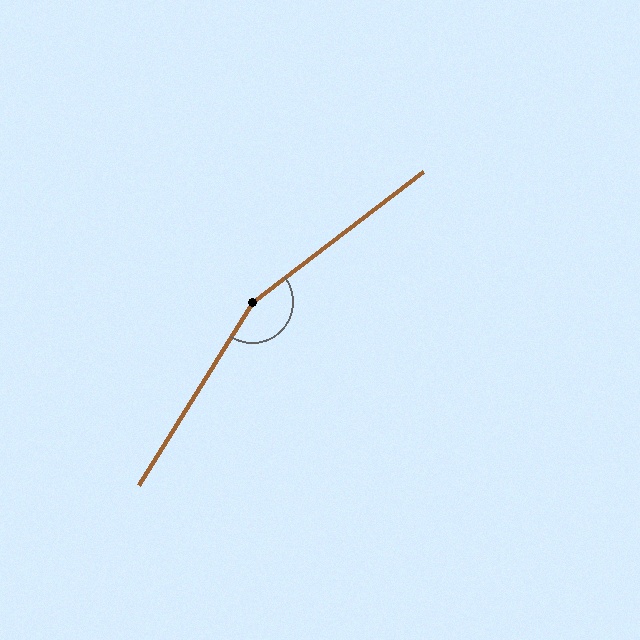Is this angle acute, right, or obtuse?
It is obtuse.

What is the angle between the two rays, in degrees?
Approximately 159 degrees.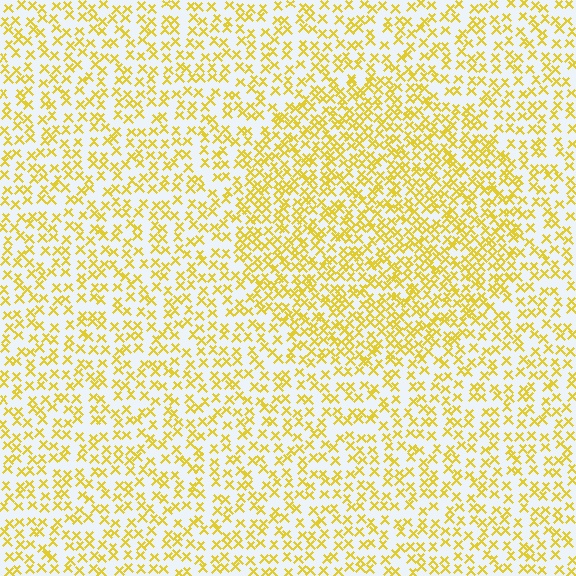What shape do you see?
I see a circle.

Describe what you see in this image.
The image contains small yellow elements arranged at two different densities. A circle-shaped region is visible where the elements are more densely packed than the surrounding area.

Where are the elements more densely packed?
The elements are more densely packed inside the circle boundary.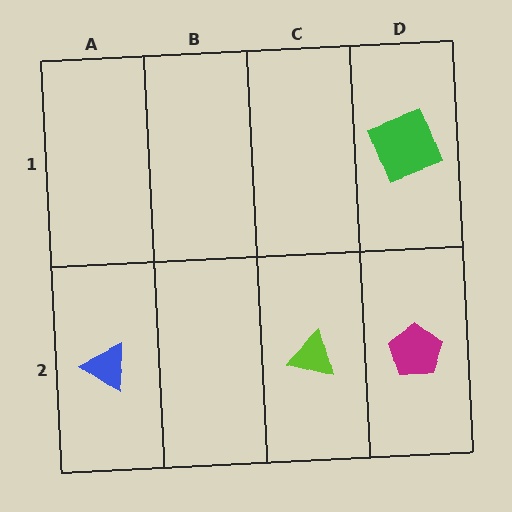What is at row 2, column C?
A lime triangle.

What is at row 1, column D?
A green square.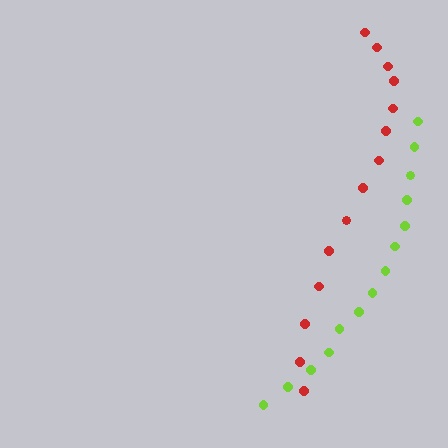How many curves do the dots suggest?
There are 2 distinct paths.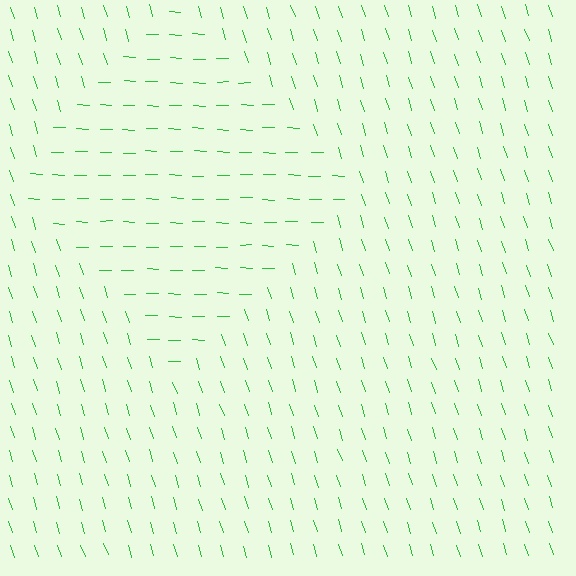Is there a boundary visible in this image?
Yes, there is a texture boundary formed by a change in line orientation.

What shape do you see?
I see a diamond.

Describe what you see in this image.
The image is filled with small green line segments. A diamond region in the image has lines oriented differently from the surrounding lines, creating a visible texture boundary.